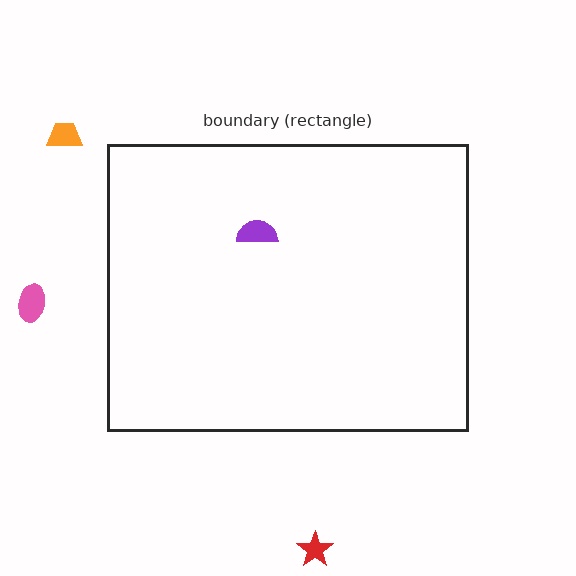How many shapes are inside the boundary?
1 inside, 3 outside.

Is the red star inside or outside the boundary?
Outside.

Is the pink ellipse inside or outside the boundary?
Outside.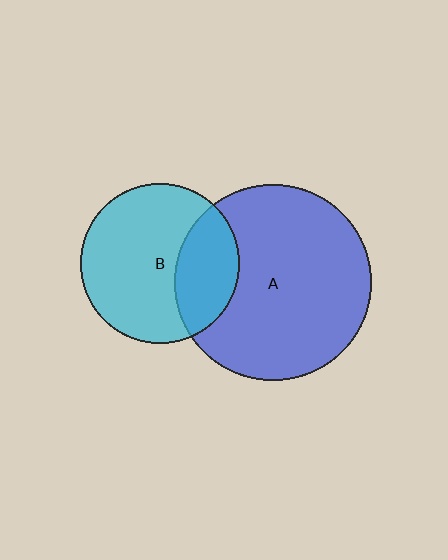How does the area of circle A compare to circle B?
Approximately 1.5 times.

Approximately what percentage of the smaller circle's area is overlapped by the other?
Approximately 30%.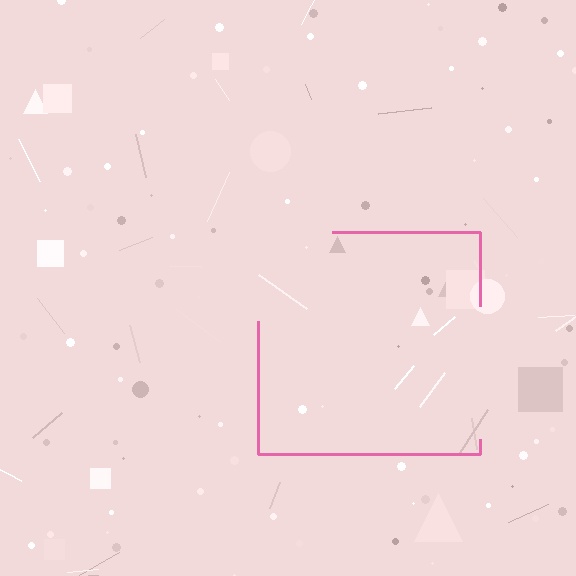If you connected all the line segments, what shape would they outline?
They would outline a square.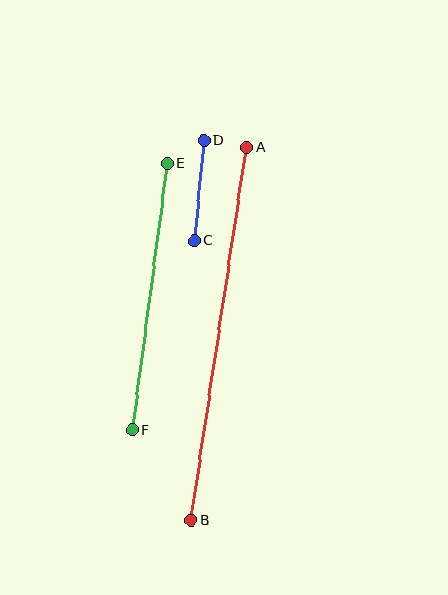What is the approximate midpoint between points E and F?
The midpoint is at approximately (150, 297) pixels.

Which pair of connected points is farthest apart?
Points A and B are farthest apart.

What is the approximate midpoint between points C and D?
The midpoint is at approximately (199, 191) pixels.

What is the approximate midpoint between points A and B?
The midpoint is at approximately (219, 334) pixels.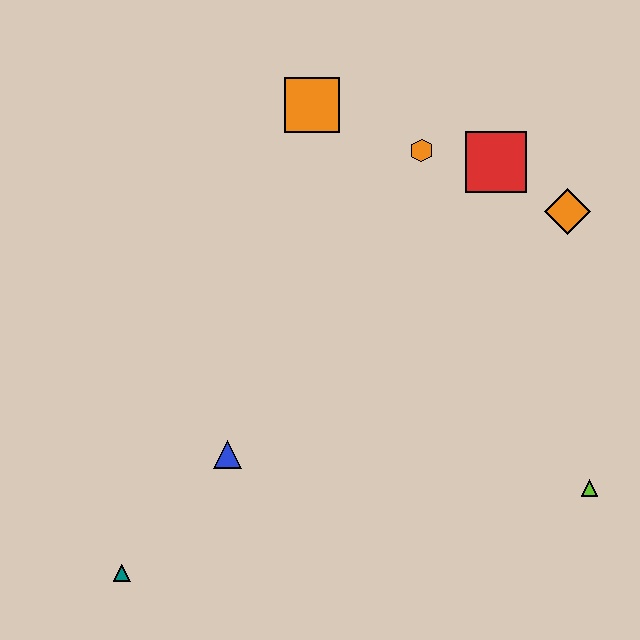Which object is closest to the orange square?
The orange hexagon is closest to the orange square.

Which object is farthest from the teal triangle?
The orange diamond is farthest from the teal triangle.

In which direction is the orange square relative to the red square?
The orange square is to the left of the red square.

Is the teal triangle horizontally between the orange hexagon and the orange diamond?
No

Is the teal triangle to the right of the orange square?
No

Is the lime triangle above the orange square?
No